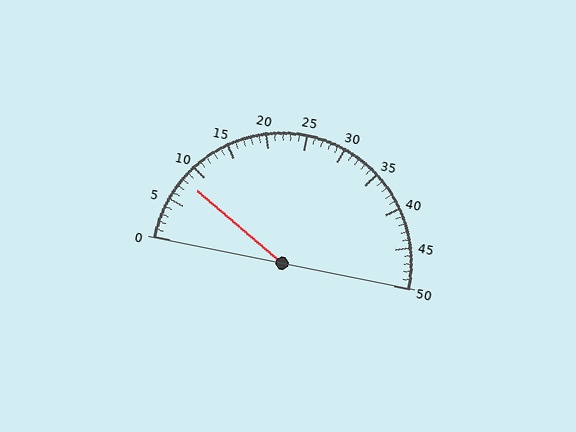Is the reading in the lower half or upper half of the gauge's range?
The reading is in the lower half of the range (0 to 50).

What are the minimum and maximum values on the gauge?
The gauge ranges from 0 to 50.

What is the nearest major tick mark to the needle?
The nearest major tick mark is 10.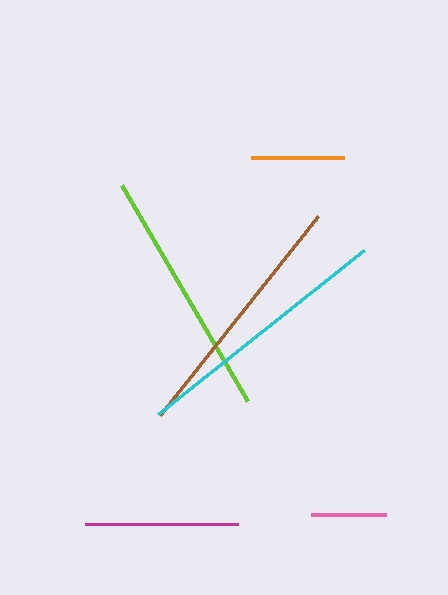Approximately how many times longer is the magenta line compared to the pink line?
The magenta line is approximately 2.0 times the length of the pink line.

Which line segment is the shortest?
The pink line is the shortest at approximately 75 pixels.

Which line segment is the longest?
The cyan line is the longest at approximately 264 pixels.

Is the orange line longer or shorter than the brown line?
The brown line is longer than the orange line.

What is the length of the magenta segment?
The magenta segment is approximately 153 pixels long.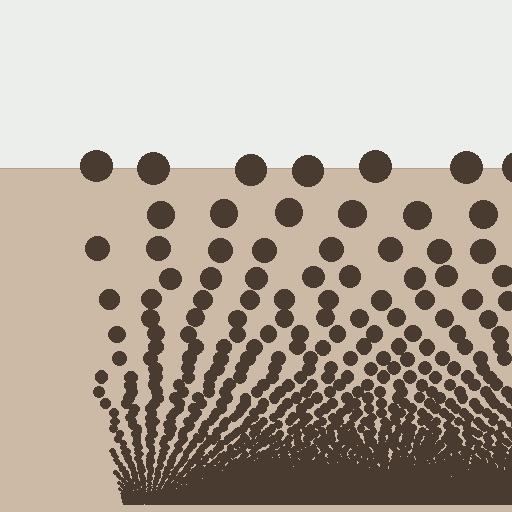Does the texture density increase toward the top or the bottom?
Density increases toward the bottom.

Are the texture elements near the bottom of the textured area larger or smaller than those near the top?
Smaller. The gradient is inverted — elements near the bottom are smaller and denser.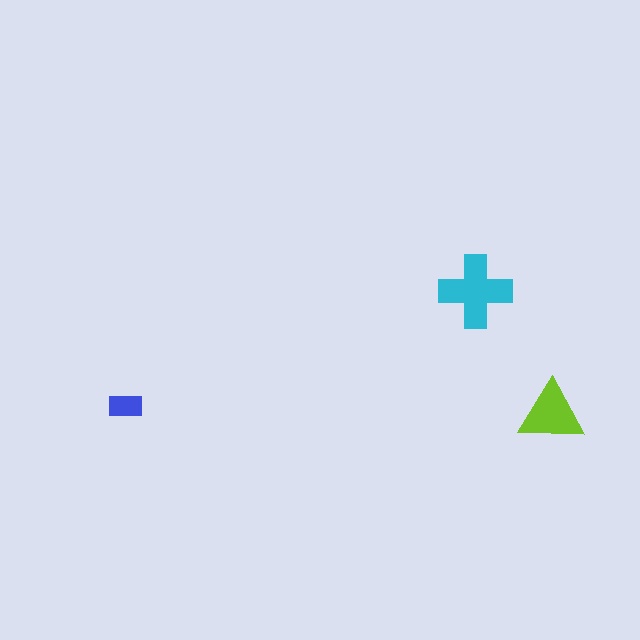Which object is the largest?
The cyan cross.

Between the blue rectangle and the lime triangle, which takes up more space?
The lime triangle.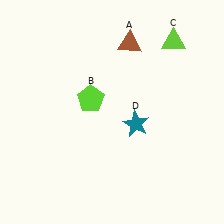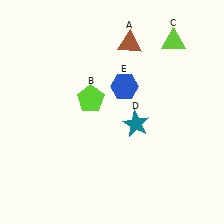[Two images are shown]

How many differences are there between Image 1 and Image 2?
There is 1 difference between the two images.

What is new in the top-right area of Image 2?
A blue hexagon (E) was added in the top-right area of Image 2.